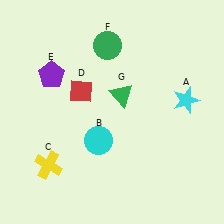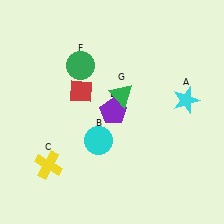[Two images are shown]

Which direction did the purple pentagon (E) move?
The purple pentagon (E) moved right.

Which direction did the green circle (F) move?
The green circle (F) moved left.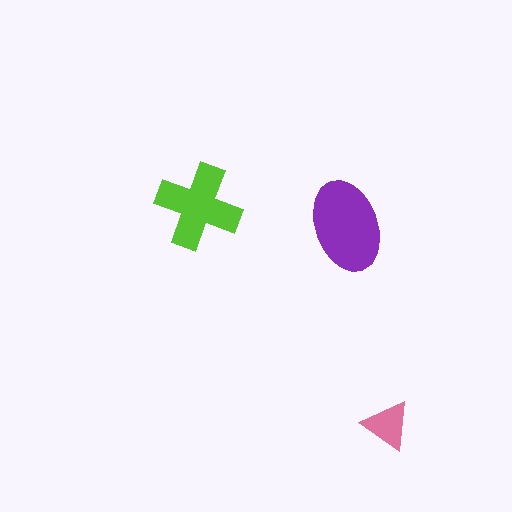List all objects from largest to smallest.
The purple ellipse, the lime cross, the pink triangle.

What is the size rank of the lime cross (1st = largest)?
2nd.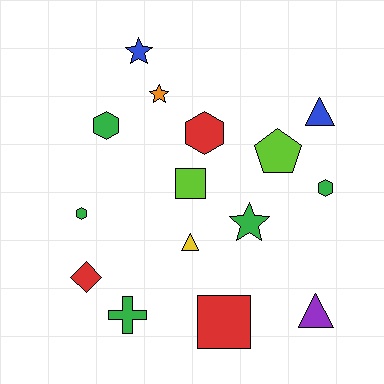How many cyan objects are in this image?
There are no cyan objects.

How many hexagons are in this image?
There are 4 hexagons.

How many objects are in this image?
There are 15 objects.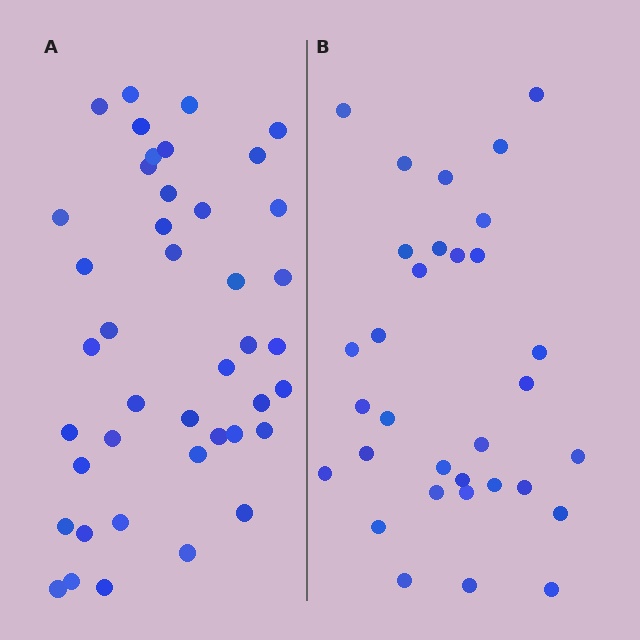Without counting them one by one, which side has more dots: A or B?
Region A (the left region) has more dots.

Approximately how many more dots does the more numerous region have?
Region A has roughly 10 or so more dots than region B.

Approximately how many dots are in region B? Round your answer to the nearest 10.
About 30 dots. (The exact count is 32, which rounds to 30.)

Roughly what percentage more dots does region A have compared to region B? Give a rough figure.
About 30% more.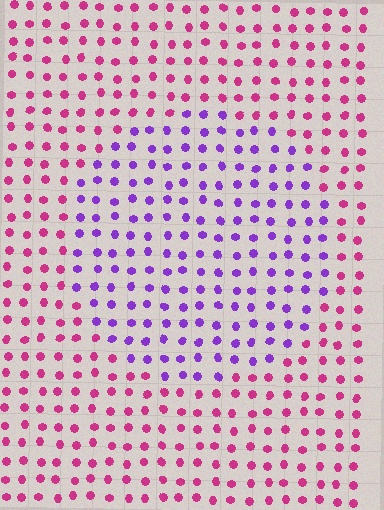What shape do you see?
I see a circle.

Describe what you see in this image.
The image is filled with small magenta elements in a uniform arrangement. A circle-shaped region is visible where the elements are tinted to a slightly different hue, forming a subtle color boundary.